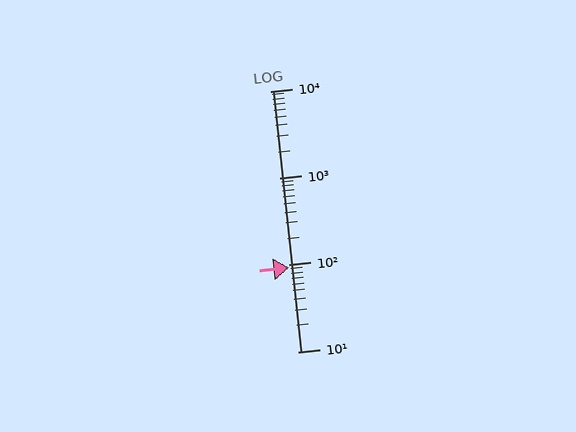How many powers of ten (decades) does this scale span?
The scale spans 3 decades, from 10 to 10000.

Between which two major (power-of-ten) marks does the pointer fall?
The pointer is between 10 and 100.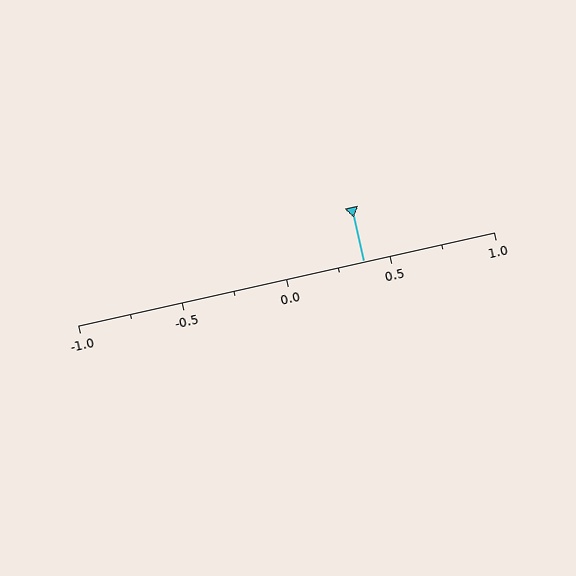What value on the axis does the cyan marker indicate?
The marker indicates approximately 0.38.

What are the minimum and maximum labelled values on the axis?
The axis runs from -1.0 to 1.0.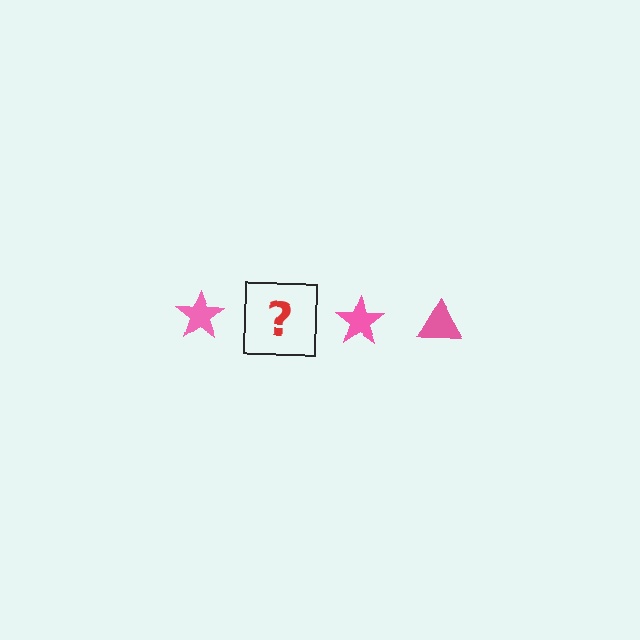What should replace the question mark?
The question mark should be replaced with a pink triangle.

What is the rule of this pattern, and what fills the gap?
The rule is that the pattern cycles through star, triangle shapes in pink. The gap should be filled with a pink triangle.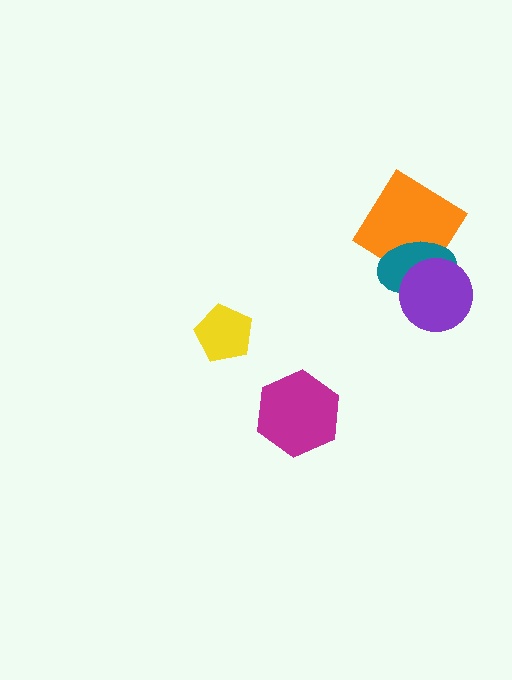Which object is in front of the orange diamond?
The teal ellipse is in front of the orange diamond.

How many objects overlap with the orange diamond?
1 object overlaps with the orange diamond.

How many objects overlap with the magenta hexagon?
0 objects overlap with the magenta hexagon.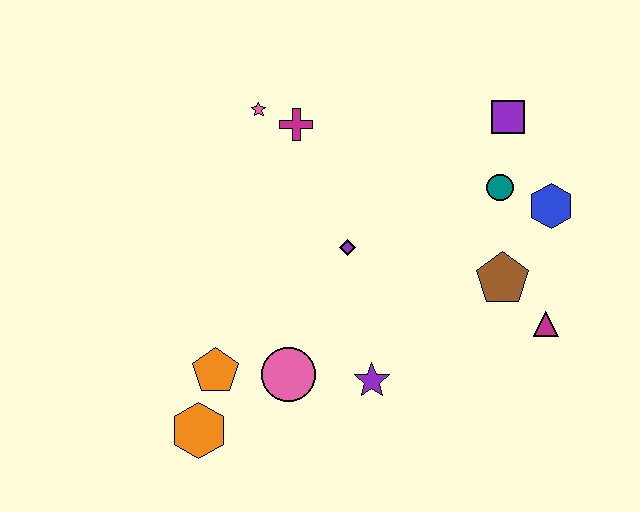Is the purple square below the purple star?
No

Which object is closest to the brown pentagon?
The magenta triangle is closest to the brown pentagon.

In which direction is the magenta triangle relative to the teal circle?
The magenta triangle is below the teal circle.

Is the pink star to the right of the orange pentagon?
Yes